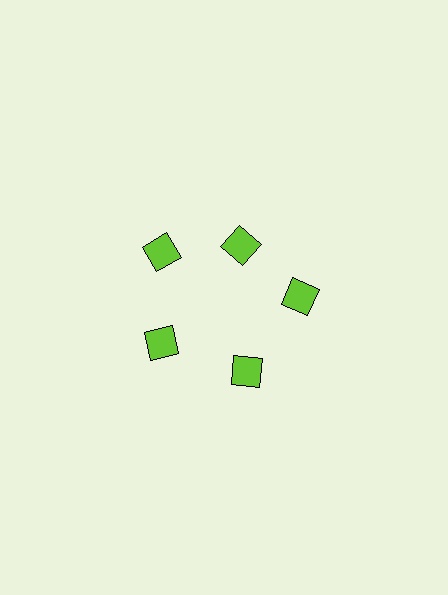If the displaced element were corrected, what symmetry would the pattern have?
It would have 5-fold rotational symmetry — the pattern would map onto itself every 72 degrees.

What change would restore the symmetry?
The symmetry would be restored by moving it outward, back onto the ring so that all 5 squares sit at equal angles and equal distance from the center.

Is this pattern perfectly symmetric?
No. The 5 lime squares are arranged in a ring, but one element near the 1 o'clock position is pulled inward toward the center, breaking the 5-fold rotational symmetry.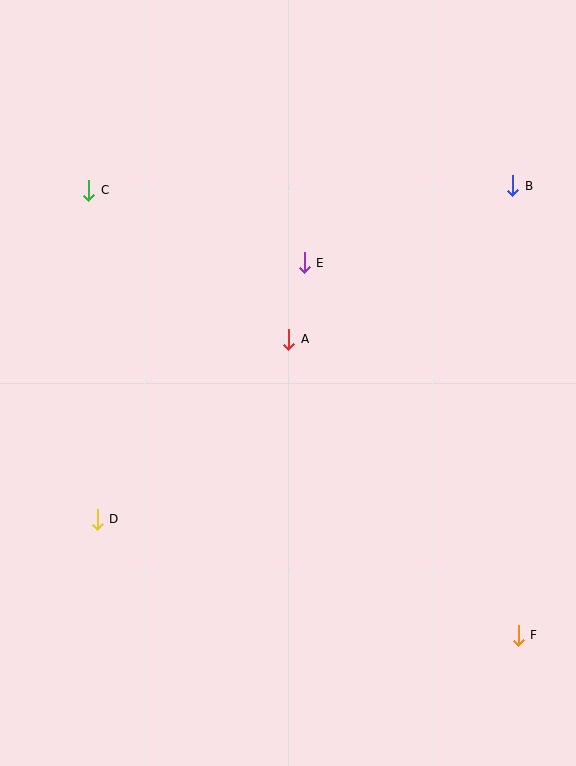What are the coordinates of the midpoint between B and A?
The midpoint between B and A is at (401, 262).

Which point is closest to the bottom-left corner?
Point D is closest to the bottom-left corner.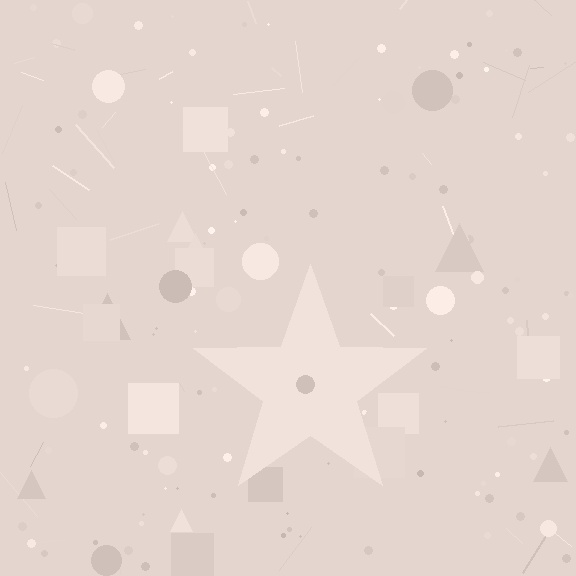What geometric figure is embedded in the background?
A star is embedded in the background.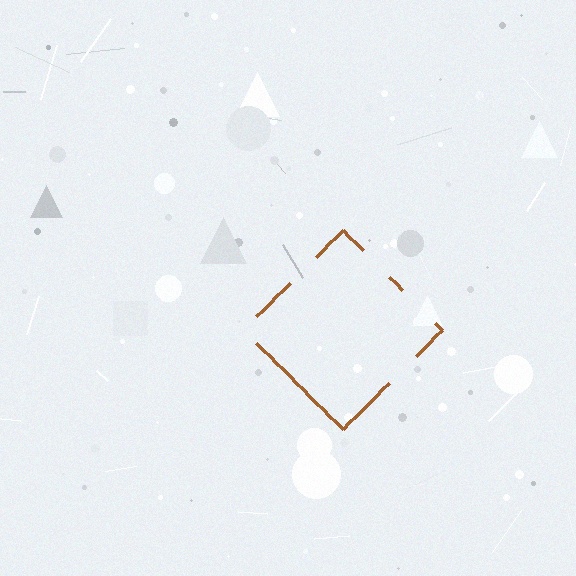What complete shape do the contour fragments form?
The contour fragments form a diamond.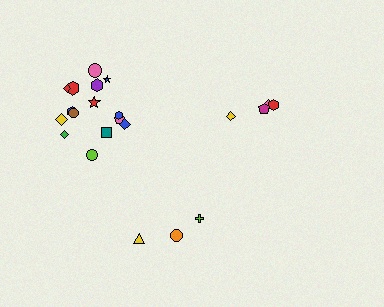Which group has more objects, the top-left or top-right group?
The top-left group.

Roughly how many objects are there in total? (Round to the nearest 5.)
Roughly 20 objects in total.